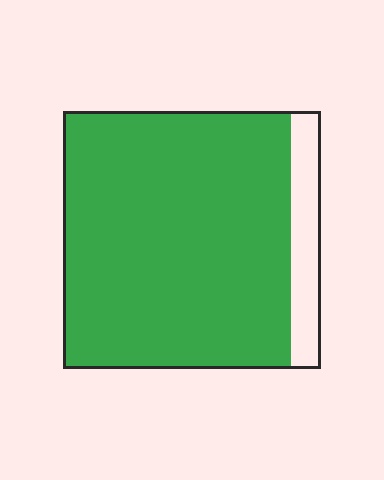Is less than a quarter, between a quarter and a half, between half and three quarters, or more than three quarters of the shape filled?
More than three quarters.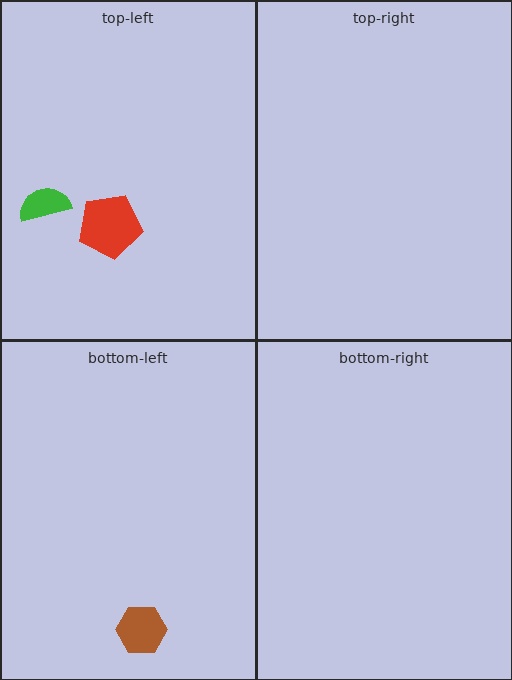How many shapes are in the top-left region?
2.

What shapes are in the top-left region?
The green semicircle, the red pentagon.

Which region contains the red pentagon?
The top-left region.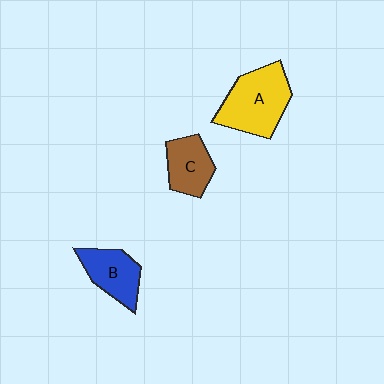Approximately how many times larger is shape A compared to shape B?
Approximately 1.5 times.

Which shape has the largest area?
Shape A (yellow).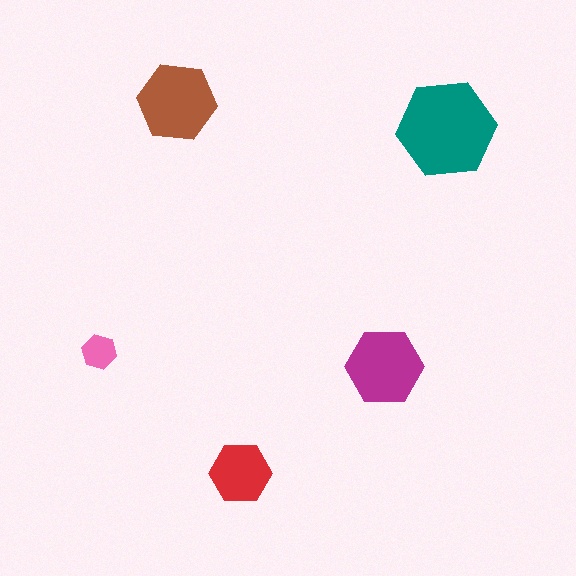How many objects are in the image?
There are 5 objects in the image.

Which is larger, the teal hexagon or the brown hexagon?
The teal one.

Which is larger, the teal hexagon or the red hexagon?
The teal one.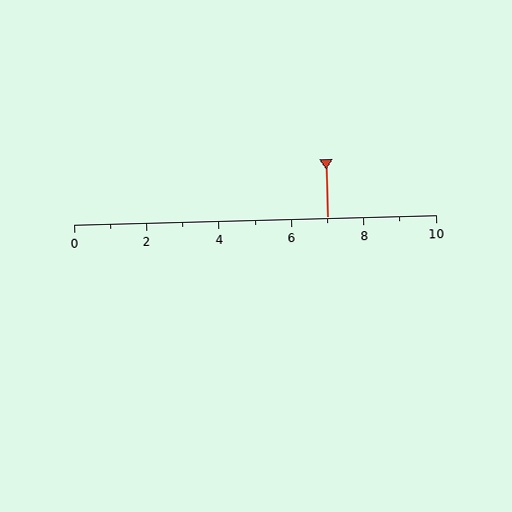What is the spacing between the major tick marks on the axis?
The major ticks are spaced 2 apart.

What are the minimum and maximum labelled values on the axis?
The axis runs from 0 to 10.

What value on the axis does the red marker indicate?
The marker indicates approximately 7.